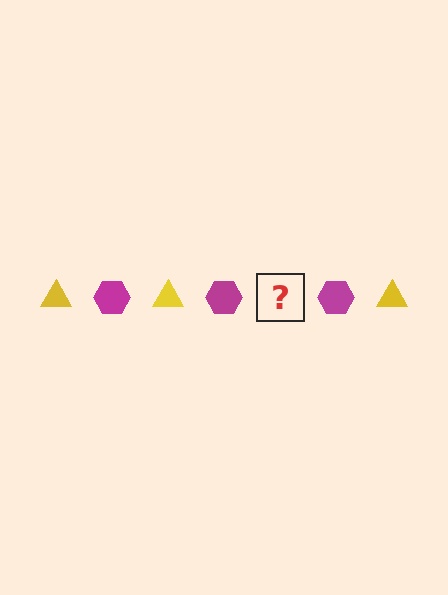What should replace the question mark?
The question mark should be replaced with a yellow triangle.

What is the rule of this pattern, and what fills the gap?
The rule is that the pattern alternates between yellow triangle and magenta hexagon. The gap should be filled with a yellow triangle.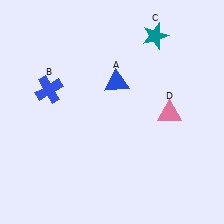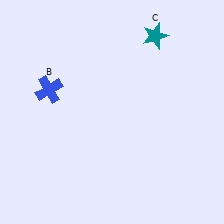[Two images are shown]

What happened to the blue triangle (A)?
The blue triangle (A) was removed in Image 2. It was in the top-right area of Image 1.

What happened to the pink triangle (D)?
The pink triangle (D) was removed in Image 2. It was in the bottom-right area of Image 1.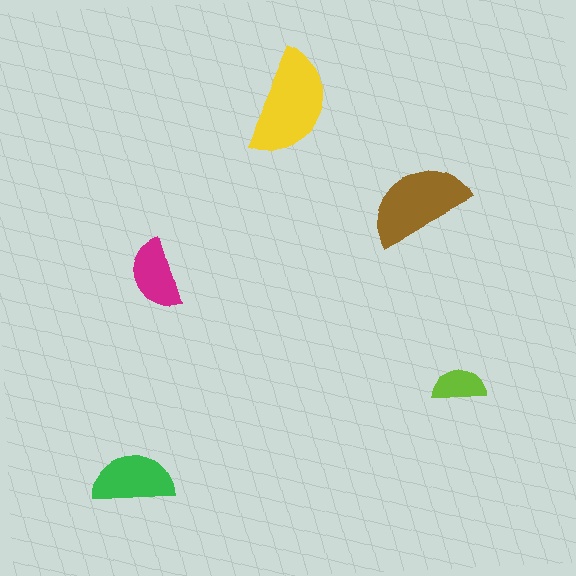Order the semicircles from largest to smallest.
the yellow one, the brown one, the green one, the magenta one, the lime one.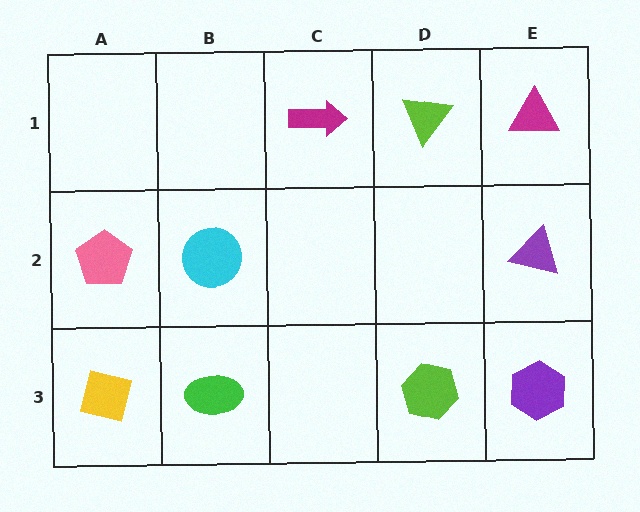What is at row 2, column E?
A purple triangle.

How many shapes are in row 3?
4 shapes.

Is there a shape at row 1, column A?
No, that cell is empty.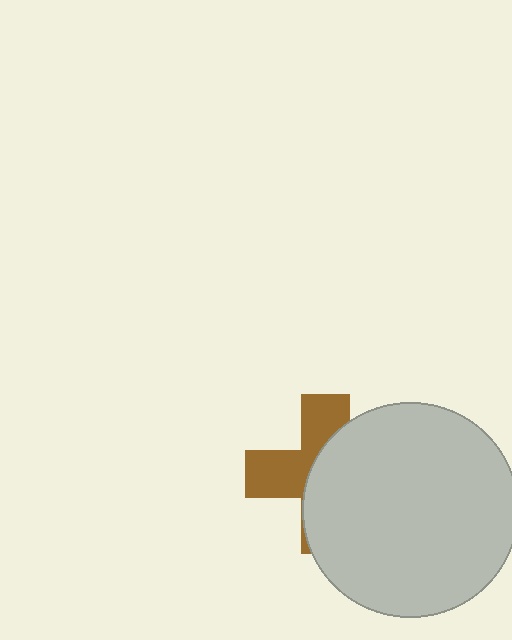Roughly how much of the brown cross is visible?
A small part of it is visible (roughly 42%).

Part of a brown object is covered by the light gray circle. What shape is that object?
It is a cross.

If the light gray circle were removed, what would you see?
You would see the complete brown cross.